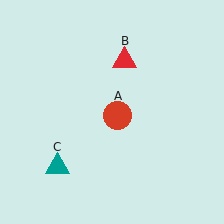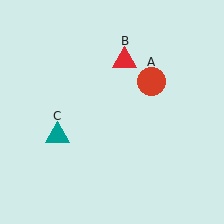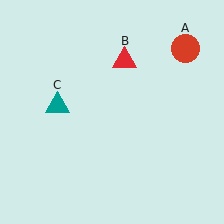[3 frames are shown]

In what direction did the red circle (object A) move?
The red circle (object A) moved up and to the right.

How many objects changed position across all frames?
2 objects changed position: red circle (object A), teal triangle (object C).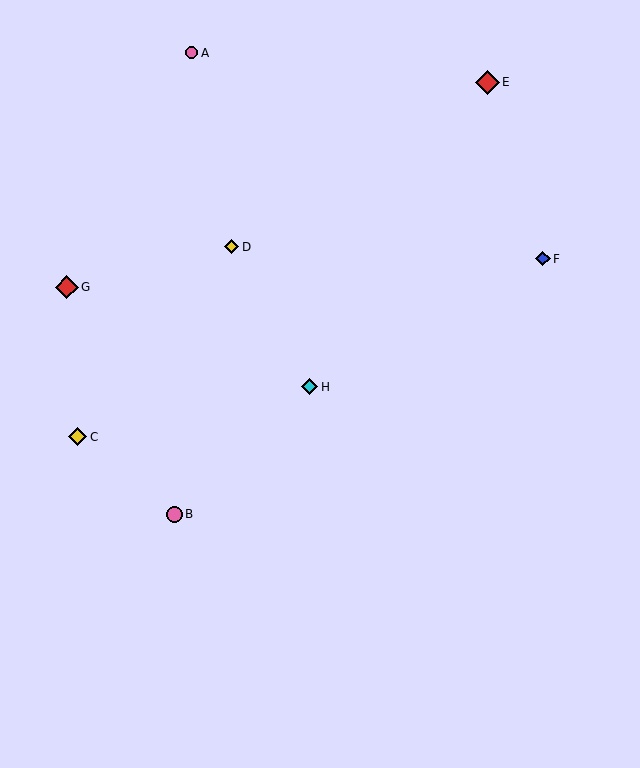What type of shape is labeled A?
Shape A is a pink circle.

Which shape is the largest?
The red diamond (labeled E) is the largest.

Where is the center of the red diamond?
The center of the red diamond is at (487, 82).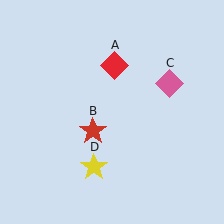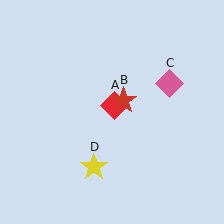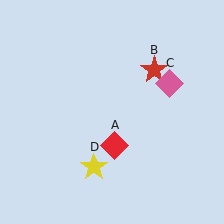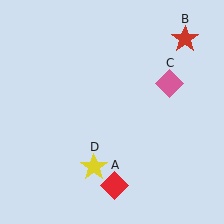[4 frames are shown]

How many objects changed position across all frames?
2 objects changed position: red diamond (object A), red star (object B).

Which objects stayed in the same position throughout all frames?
Pink diamond (object C) and yellow star (object D) remained stationary.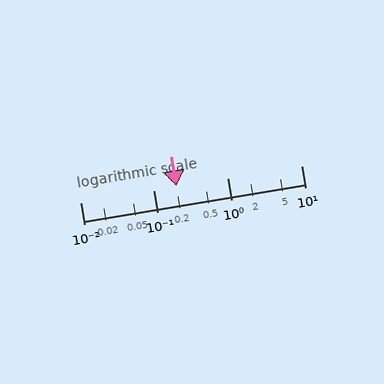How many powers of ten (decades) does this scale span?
The scale spans 3 decades, from 0.01 to 10.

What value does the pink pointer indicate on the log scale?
The pointer indicates approximately 0.2.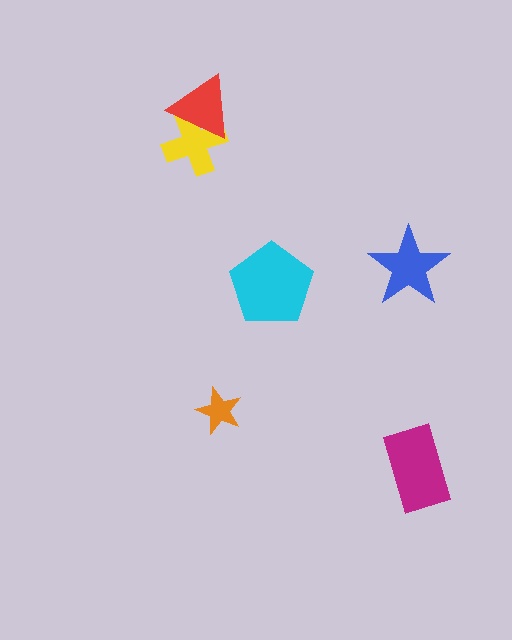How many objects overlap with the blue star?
0 objects overlap with the blue star.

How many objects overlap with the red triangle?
1 object overlaps with the red triangle.